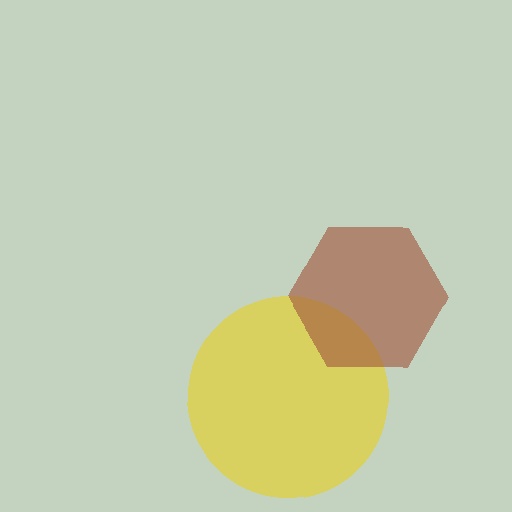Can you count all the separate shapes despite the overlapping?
Yes, there are 2 separate shapes.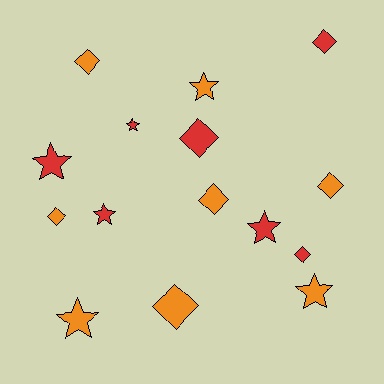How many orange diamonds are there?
There are 5 orange diamonds.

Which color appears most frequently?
Orange, with 8 objects.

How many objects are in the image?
There are 15 objects.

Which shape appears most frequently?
Diamond, with 8 objects.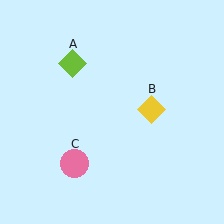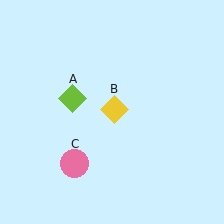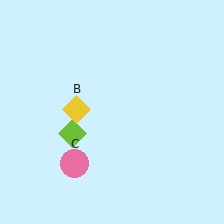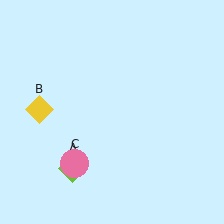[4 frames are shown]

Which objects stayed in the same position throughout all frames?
Pink circle (object C) remained stationary.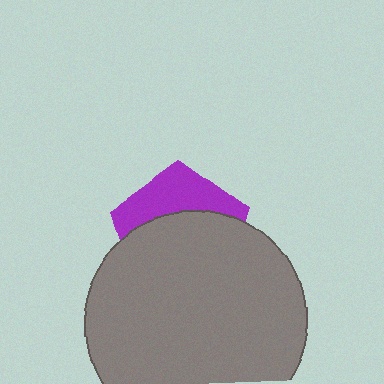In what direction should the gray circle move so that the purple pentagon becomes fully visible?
The gray circle should move down. That is the shortest direction to clear the overlap and leave the purple pentagon fully visible.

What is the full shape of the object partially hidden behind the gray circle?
The partially hidden object is a purple pentagon.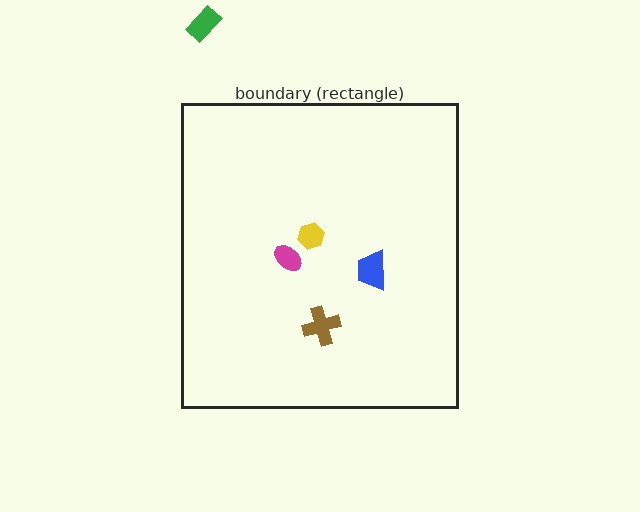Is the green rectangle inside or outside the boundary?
Outside.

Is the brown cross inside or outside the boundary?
Inside.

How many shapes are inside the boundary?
4 inside, 1 outside.